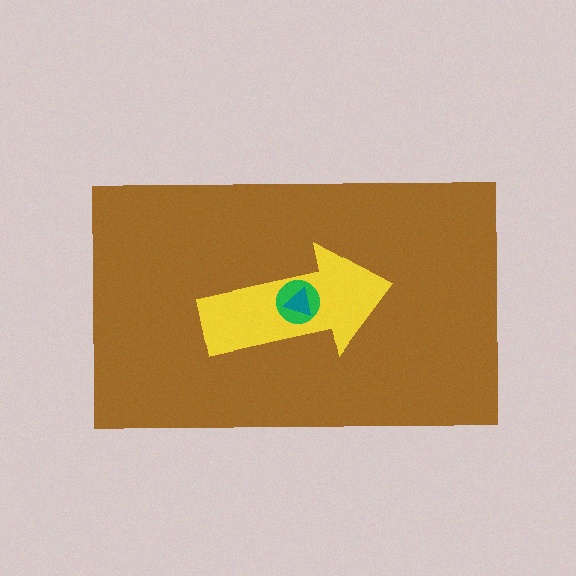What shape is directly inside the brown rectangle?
The yellow arrow.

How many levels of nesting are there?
4.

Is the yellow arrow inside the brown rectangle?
Yes.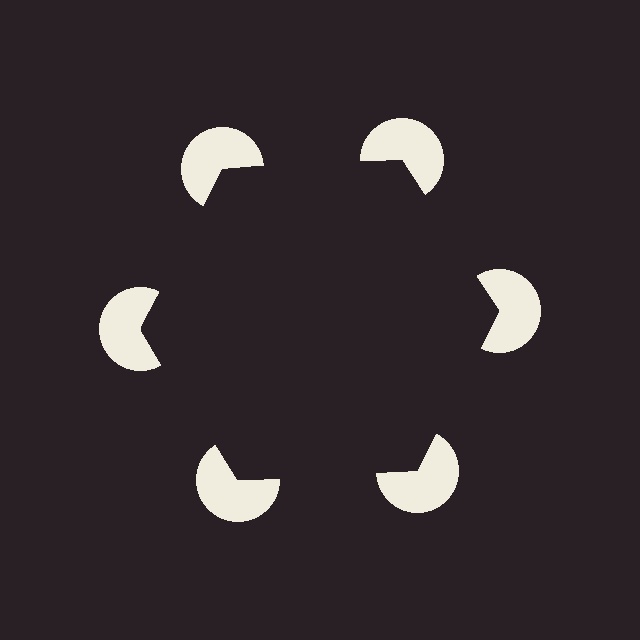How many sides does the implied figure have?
6 sides.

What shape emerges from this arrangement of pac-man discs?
An illusory hexagon — its edges are inferred from the aligned wedge cuts in the pac-man discs, not physically drawn.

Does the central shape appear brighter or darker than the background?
It typically appears slightly darker than the background, even though no actual brightness change is drawn.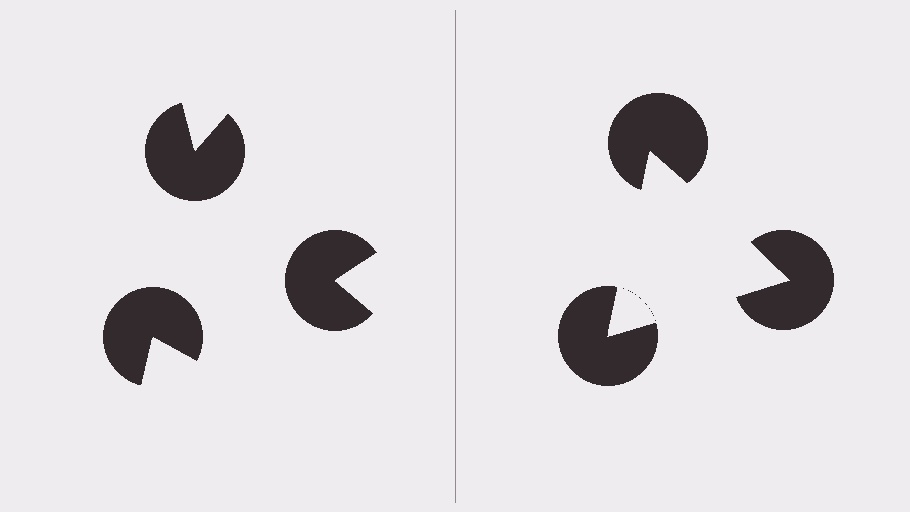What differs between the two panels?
The pac-man discs are positioned identically on both sides; only the wedge orientations differ. On the right they align to a triangle; on the left they are misaligned.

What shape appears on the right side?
An illusory triangle.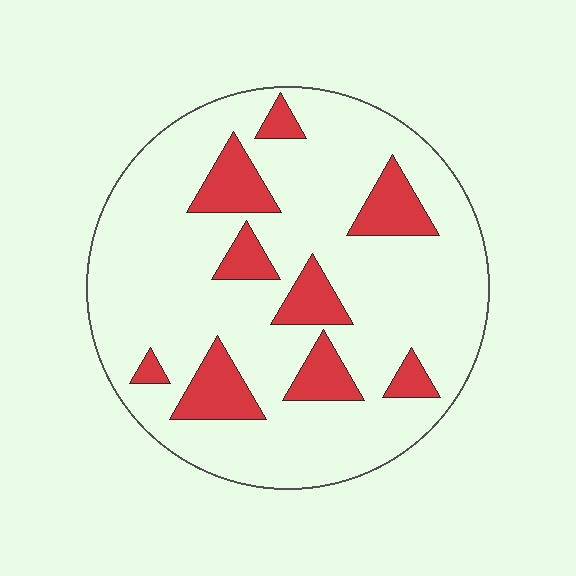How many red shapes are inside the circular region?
9.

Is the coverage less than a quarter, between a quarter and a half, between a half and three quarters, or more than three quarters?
Less than a quarter.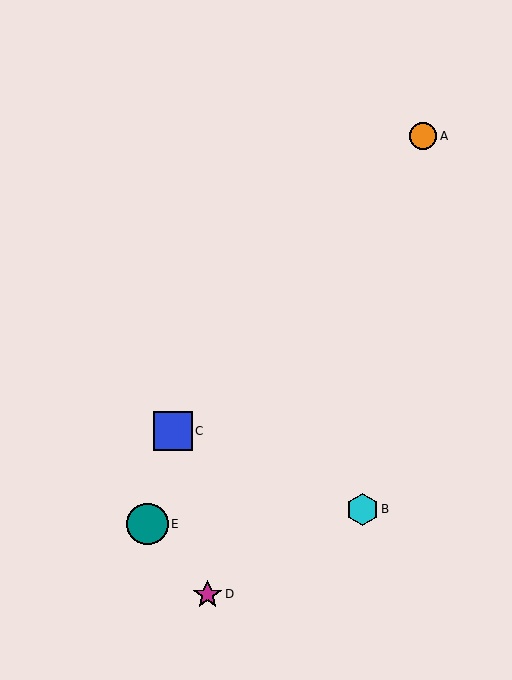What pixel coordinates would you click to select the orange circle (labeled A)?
Click at (423, 136) to select the orange circle A.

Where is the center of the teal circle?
The center of the teal circle is at (147, 524).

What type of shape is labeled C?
Shape C is a blue square.